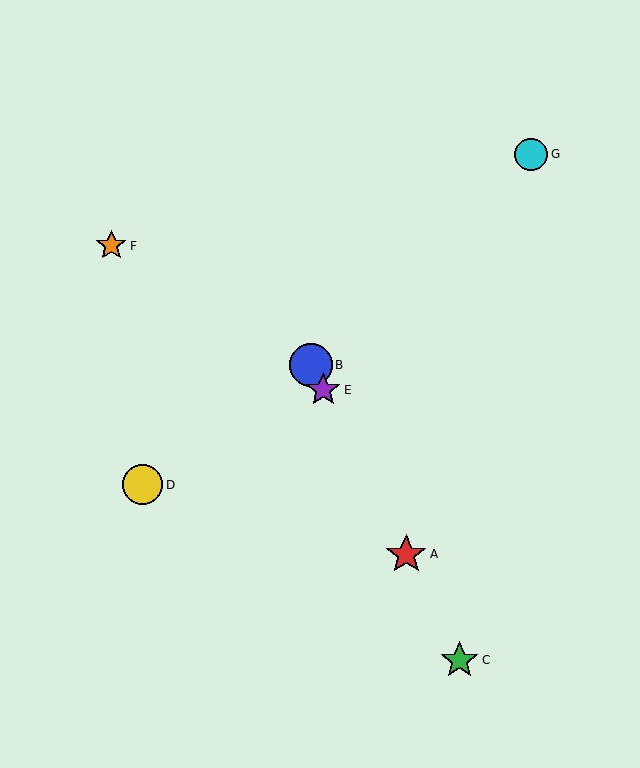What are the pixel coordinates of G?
Object G is at (531, 154).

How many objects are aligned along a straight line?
4 objects (A, B, C, E) are aligned along a straight line.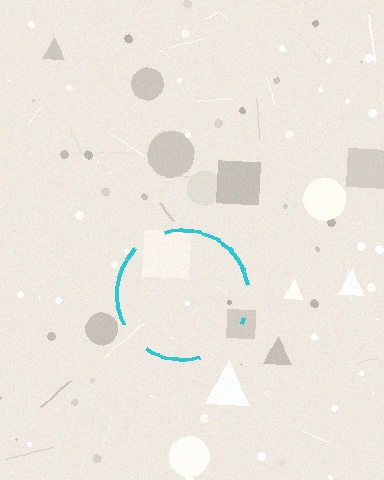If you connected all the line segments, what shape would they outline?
They would outline a circle.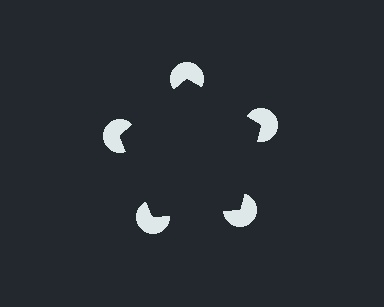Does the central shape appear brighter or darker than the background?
It typically appears slightly darker than the background, even though no actual brightness change is drawn.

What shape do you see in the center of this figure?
An illusory pentagon — its edges are inferred from the aligned wedge cuts in the pac-man discs, not physically drawn.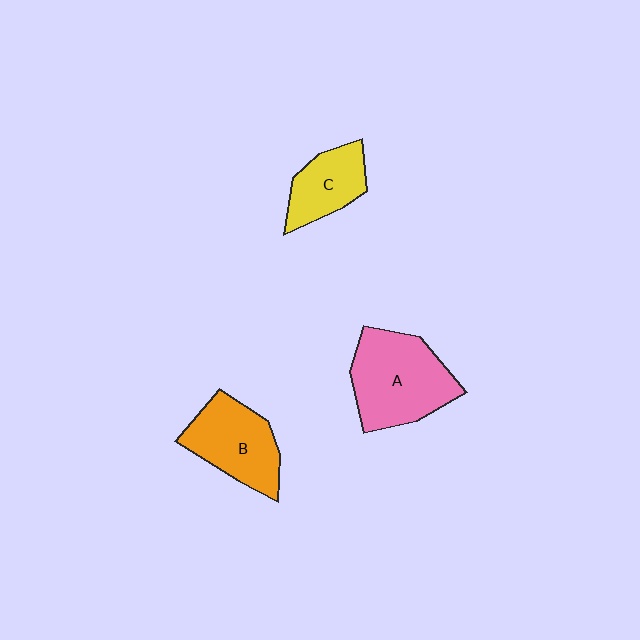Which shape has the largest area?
Shape A (pink).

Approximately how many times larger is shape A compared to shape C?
Approximately 1.7 times.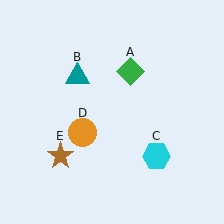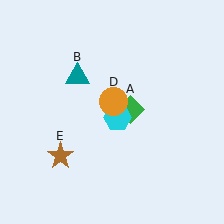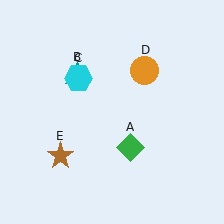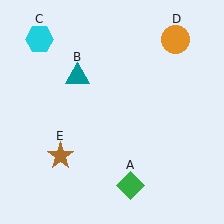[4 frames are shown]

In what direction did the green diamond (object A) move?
The green diamond (object A) moved down.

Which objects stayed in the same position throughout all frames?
Teal triangle (object B) and brown star (object E) remained stationary.